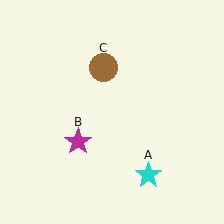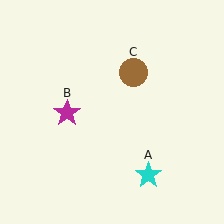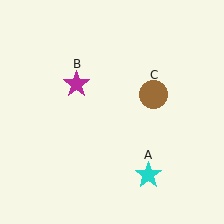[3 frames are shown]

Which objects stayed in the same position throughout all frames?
Cyan star (object A) remained stationary.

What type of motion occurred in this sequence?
The magenta star (object B), brown circle (object C) rotated clockwise around the center of the scene.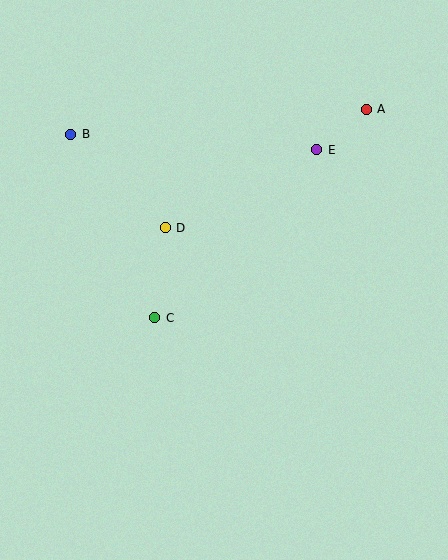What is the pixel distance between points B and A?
The distance between B and A is 297 pixels.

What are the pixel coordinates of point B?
Point B is at (71, 134).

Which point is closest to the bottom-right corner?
Point C is closest to the bottom-right corner.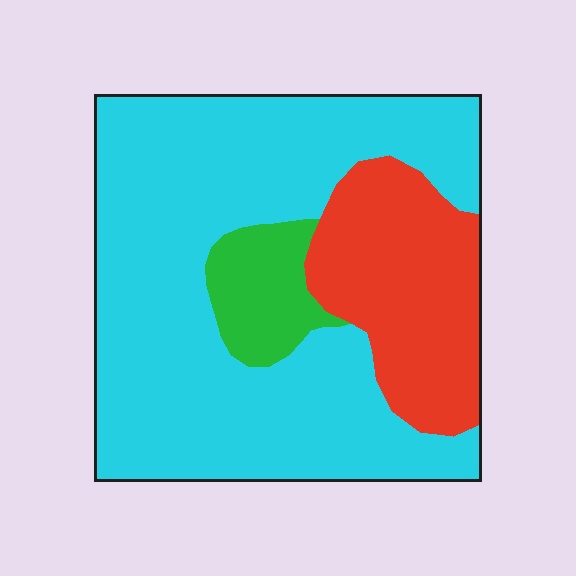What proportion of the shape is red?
Red takes up between a sixth and a third of the shape.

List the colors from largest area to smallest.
From largest to smallest: cyan, red, green.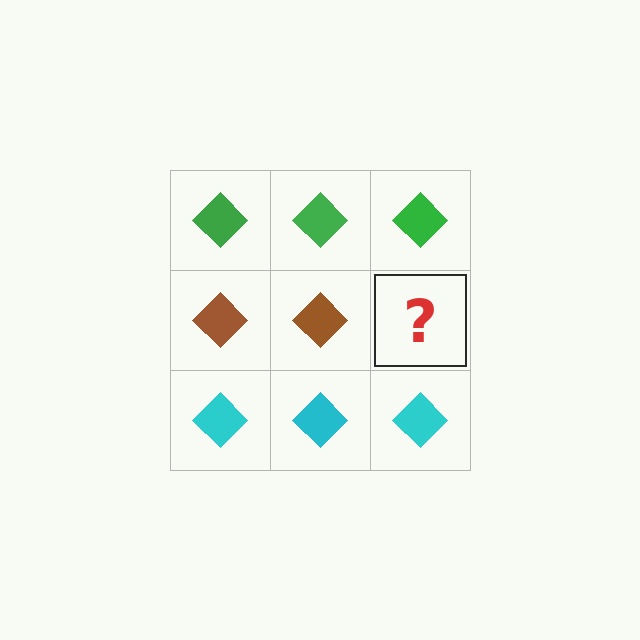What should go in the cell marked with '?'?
The missing cell should contain a brown diamond.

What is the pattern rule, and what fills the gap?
The rule is that each row has a consistent color. The gap should be filled with a brown diamond.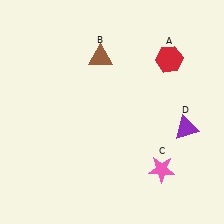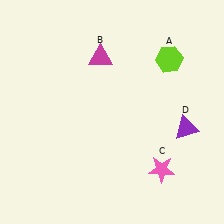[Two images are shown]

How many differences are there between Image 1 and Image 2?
There are 2 differences between the two images.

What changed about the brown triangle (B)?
In Image 1, B is brown. In Image 2, it changed to magenta.